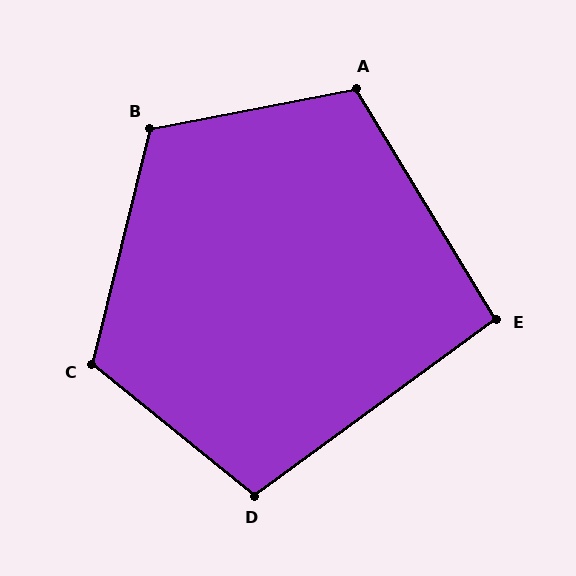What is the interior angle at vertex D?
Approximately 105 degrees (obtuse).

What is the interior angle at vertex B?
Approximately 115 degrees (obtuse).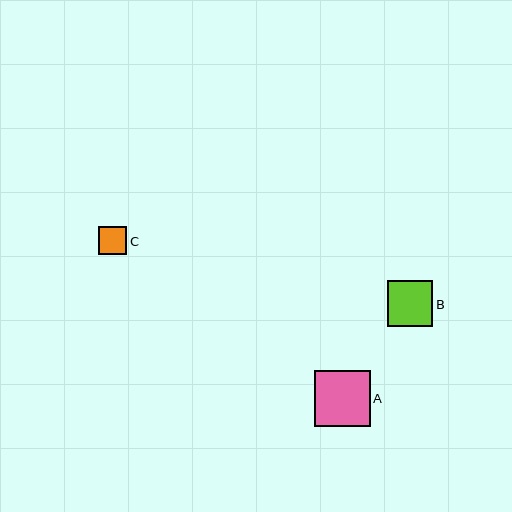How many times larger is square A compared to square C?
Square A is approximately 2.0 times the size of square C.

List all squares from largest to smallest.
From largest to smallest: A, B, C.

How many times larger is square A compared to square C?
Square A is approximately 2.0 times the size of square C.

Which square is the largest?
Square A is the largest with a size of approximately 56 pixels.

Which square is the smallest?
Square C is the smallest with a size of approximately 29 pixels.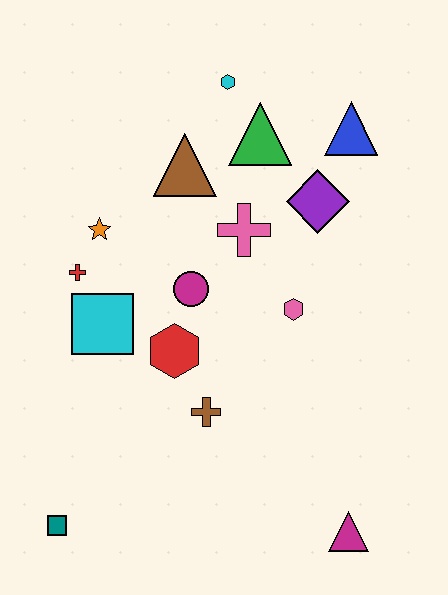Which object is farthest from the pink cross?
The teal square is farthest from the pink cross.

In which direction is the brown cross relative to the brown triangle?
The brown cross is below the brown triangle.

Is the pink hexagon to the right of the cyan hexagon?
Yes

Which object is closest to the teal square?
The brown cross is closest to the teal square.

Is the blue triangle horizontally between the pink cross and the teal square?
No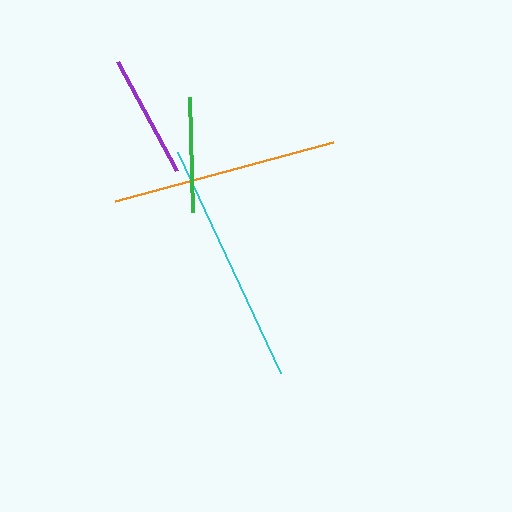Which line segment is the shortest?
The green line is the shortest at approximately 116 pixels.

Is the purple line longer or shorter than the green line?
The purple line is longer than the green line.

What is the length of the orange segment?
The orange segment is approximately 226 pixels long.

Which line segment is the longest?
The cyan line is the longest at approximately 244 pixels.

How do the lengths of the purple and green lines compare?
The purple and green lines are approximately the same length.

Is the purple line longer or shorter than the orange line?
The orange line is longer than the purple line.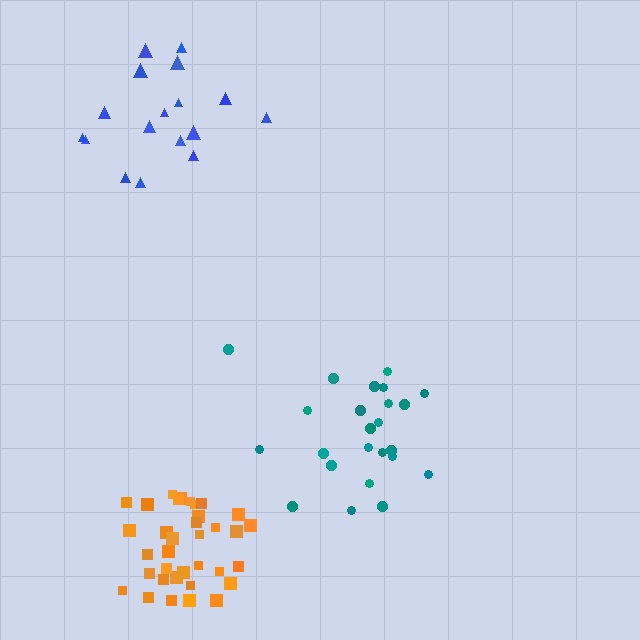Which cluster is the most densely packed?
Orange.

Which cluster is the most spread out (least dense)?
Blue.